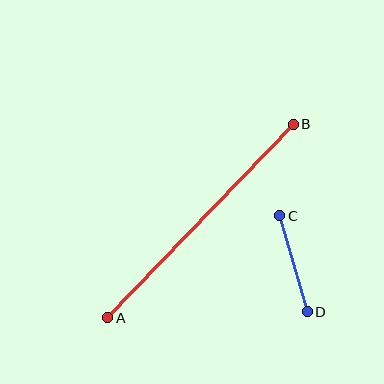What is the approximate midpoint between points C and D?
The midpoint is at approximately (293, 264) pixels.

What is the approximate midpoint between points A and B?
The midpoint is at approximately (200, 221) pixels.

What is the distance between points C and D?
The distance is approximately 100 pixels.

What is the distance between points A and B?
The distance is approximately 268 pixels.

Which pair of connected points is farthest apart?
Points A and B are farthest apart.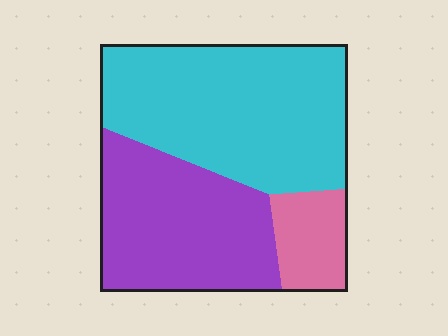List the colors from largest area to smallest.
From largest to smallest: cyan, purple, pink.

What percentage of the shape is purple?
Purple takes up about three eighths (3/8) of the shape.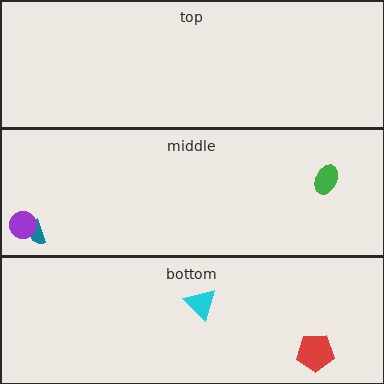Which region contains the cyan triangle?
The bottom region.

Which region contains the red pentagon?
The bottom region.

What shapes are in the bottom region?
The red pentagon, the cyan triangle.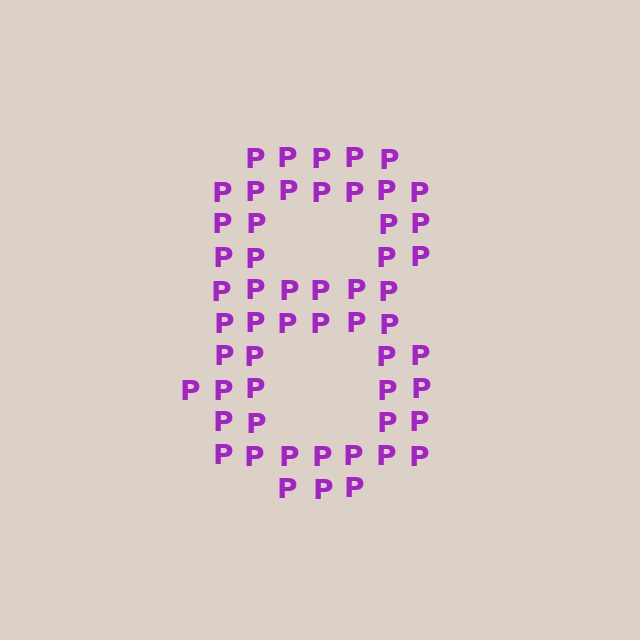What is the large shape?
The large shape is the digit 8.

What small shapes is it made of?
It is made of small letter P's.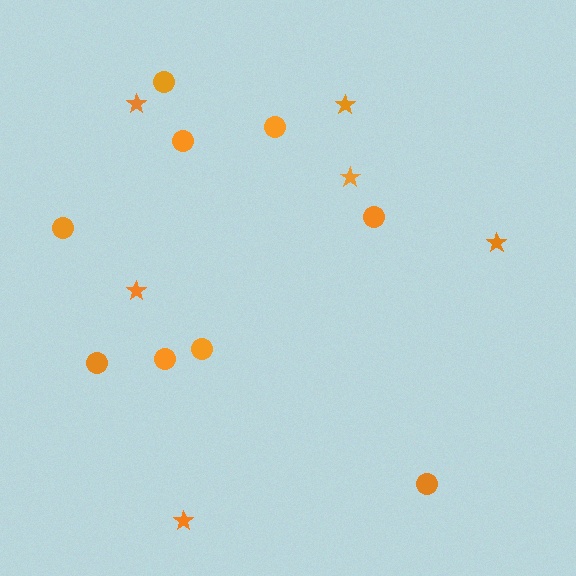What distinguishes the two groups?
There are 2 groups: one group of circles (9) and one group of stars (6).